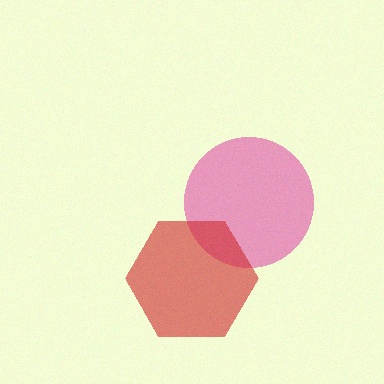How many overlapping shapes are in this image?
There are 2 overlapping shapes in the image.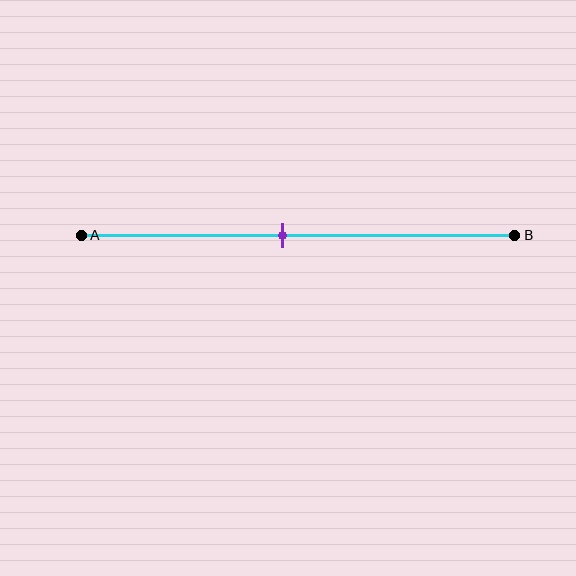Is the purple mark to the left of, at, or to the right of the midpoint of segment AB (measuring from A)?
The purple mark is to the left of the midpoint of segment AB.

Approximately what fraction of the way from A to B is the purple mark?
The purple mark is approximately 45% of the way from A to B.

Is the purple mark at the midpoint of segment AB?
No, the mark is at about 45% from A, not at the 50% midpoint.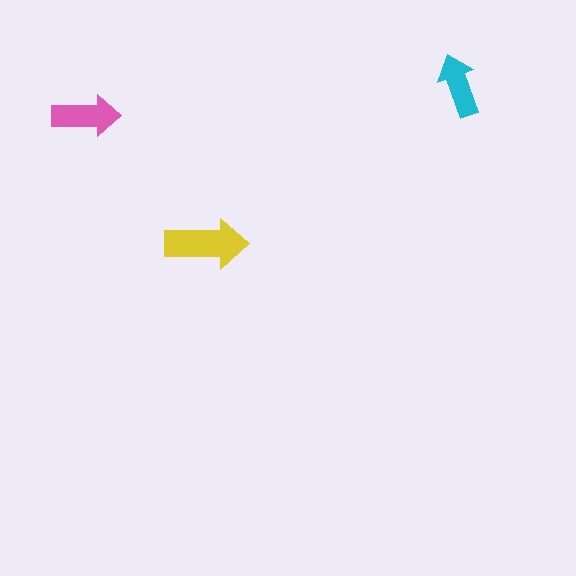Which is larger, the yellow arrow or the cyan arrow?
The yellow one.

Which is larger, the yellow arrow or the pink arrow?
The yellow one.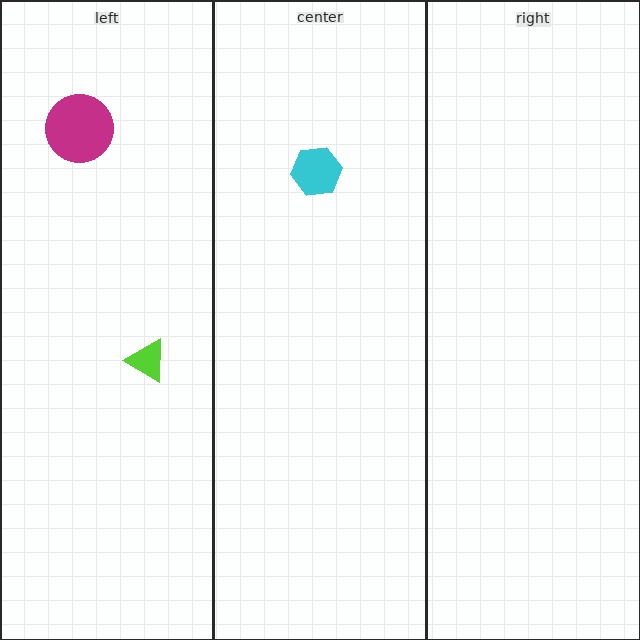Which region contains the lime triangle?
The left region.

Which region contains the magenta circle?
The left region.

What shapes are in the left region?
The magenta circle, the lime triangle.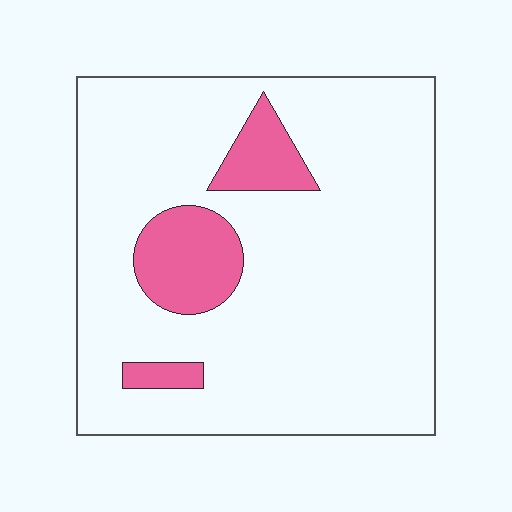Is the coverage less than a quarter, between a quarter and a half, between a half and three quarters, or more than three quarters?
Less than a quarter.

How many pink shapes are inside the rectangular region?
3.